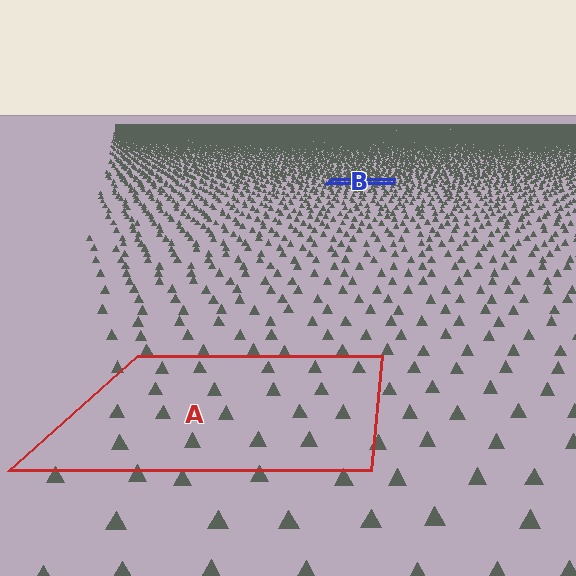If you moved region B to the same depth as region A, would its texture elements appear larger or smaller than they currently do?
They would appear larger. At a closer depth, the same texture elements are projected at a bigger on-screen size.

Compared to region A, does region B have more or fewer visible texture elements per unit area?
Region B has more texture elements per unit area — they are packed more densely because it is farther away.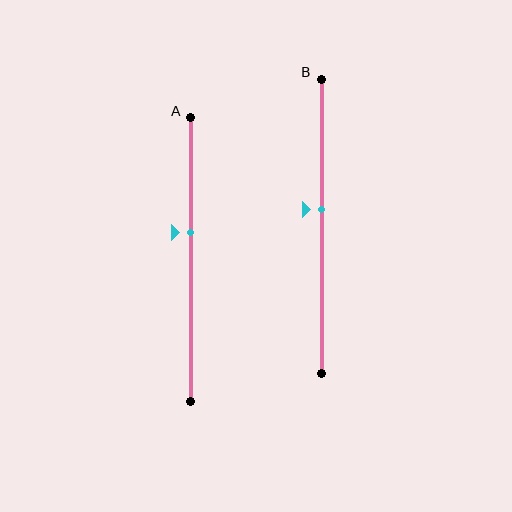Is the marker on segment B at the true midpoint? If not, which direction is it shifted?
No, the marker on segment B is shifted upward by about 6% of the segment length.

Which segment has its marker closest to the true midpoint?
Segment B has its marker closest to the true midpoint.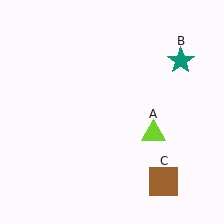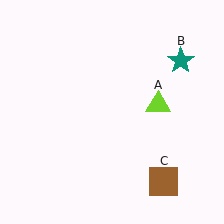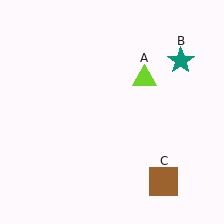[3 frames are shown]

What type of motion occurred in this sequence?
The lime triangle (object A) rotated counterclockwise around the center of the scene.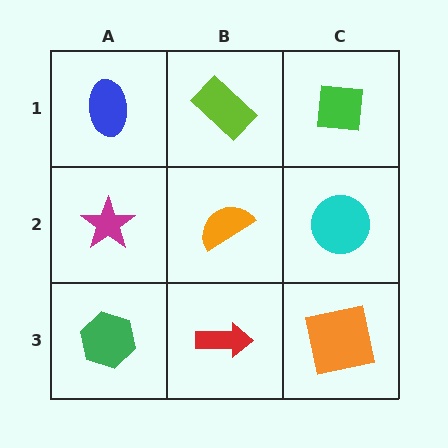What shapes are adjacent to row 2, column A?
A blue ellipse (row 1, column A), a green hexagon (row 3, column A), an orange semicircle (row 2, column B).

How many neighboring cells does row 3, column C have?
2.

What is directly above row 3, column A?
A magenta star.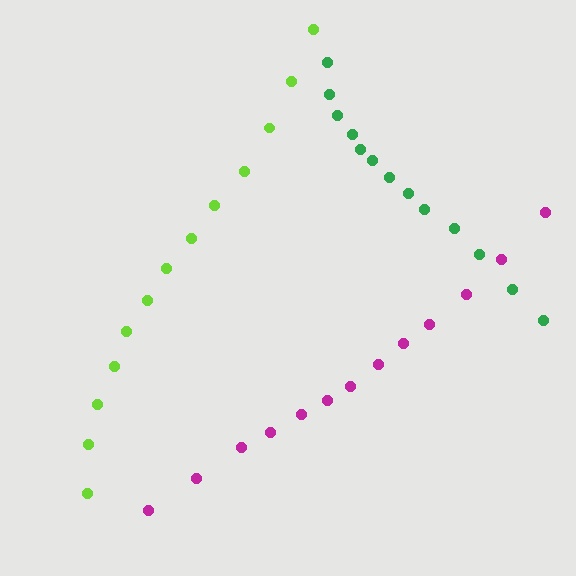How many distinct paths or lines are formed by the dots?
There are 3 distinct paths.